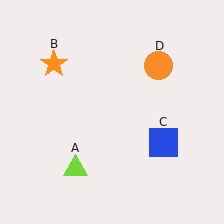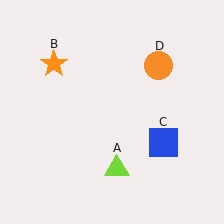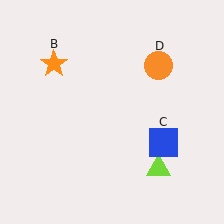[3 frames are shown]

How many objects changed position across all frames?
1 object changed position: lime triangle (object A).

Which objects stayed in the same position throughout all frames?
Orange star (object B) and blue square (object C) and orange circle (object D) remained stationary.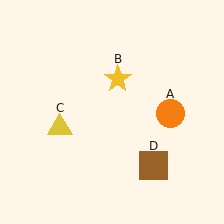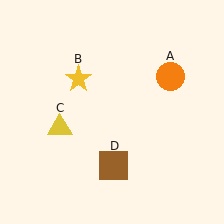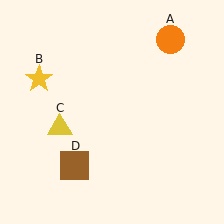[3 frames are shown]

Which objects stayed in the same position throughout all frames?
Yellow triangle (object C) remained stationary.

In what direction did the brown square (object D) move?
The brown square (object D) moved left.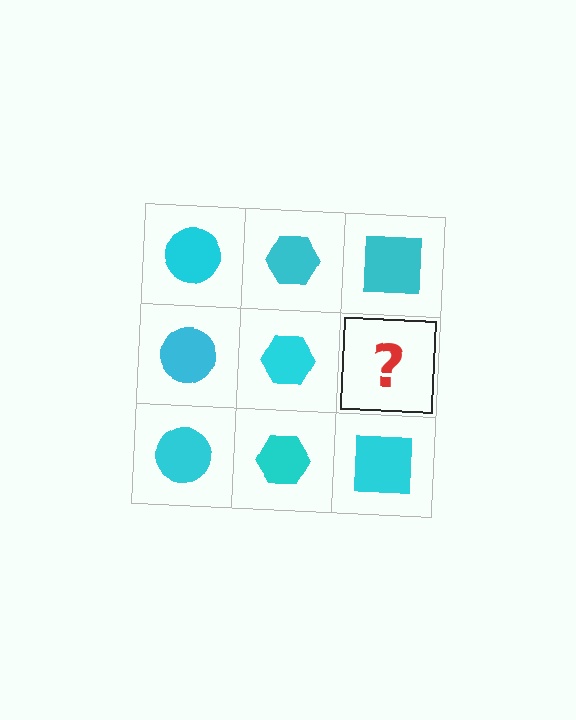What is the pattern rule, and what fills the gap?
The rule is that each column has a consistent shape. The gap should be filled with a cyan square.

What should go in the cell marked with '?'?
The missing cell should contain a cyan square.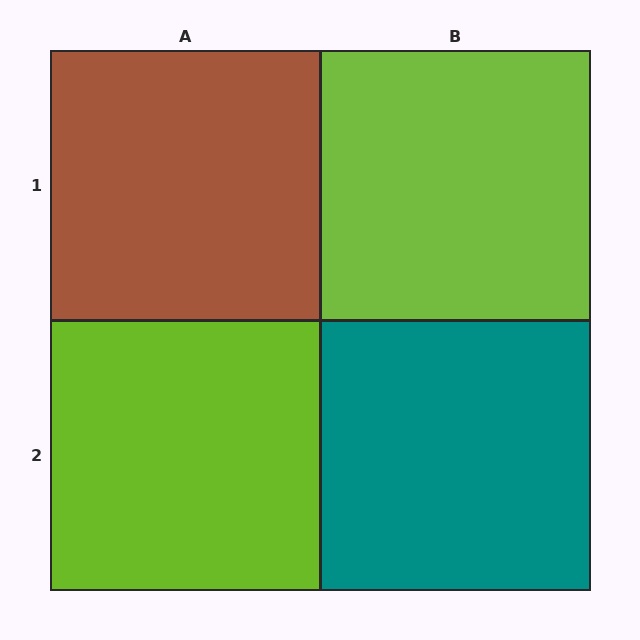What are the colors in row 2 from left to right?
Lime, teal.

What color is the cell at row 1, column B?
Lime.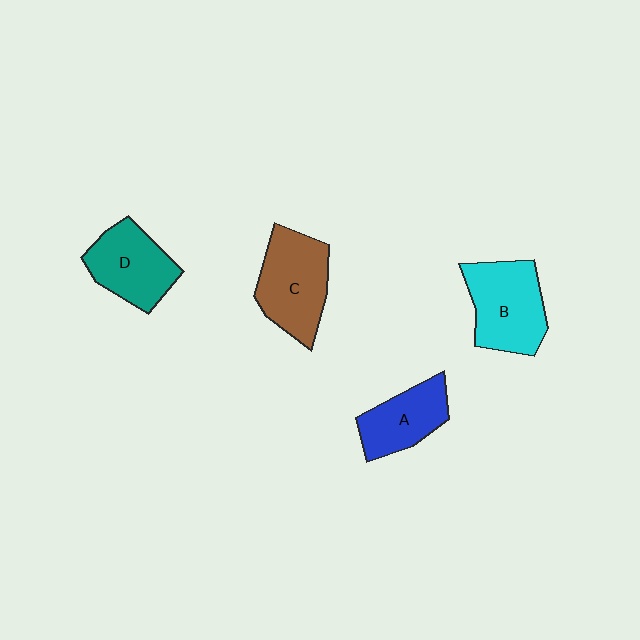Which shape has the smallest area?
Shape A (blue).